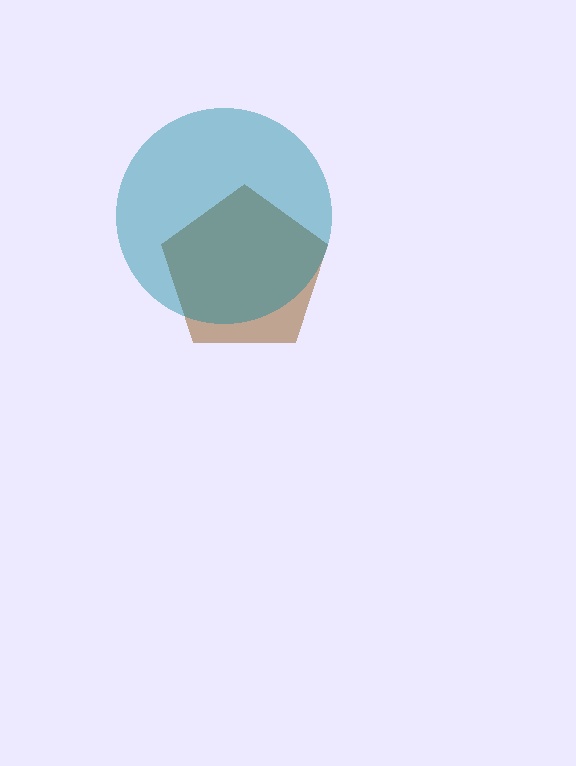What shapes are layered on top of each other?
The layered shapes are: a brown pentagon, a teal circle.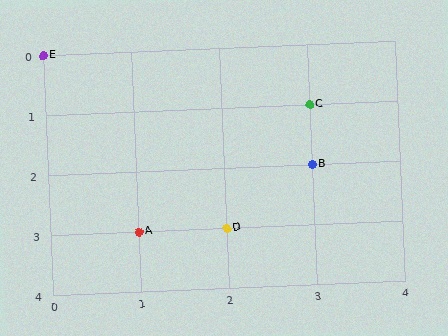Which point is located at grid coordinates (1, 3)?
Point A is at (1, 3).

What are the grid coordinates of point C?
Point C is at grid coordinates (3, 1).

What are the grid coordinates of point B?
Point B is at grid coordinates (3, 2).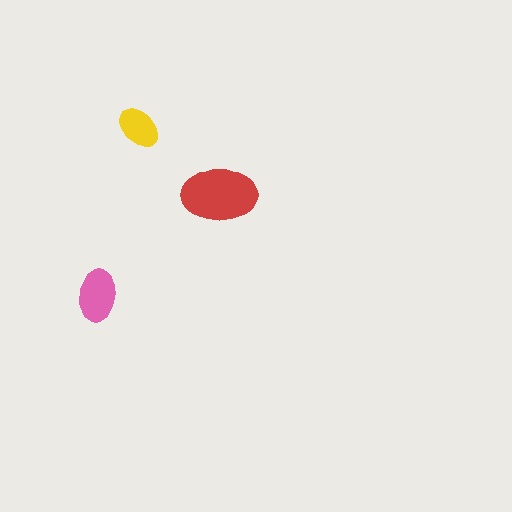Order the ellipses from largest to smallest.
the red one, the pink one, the yellow one.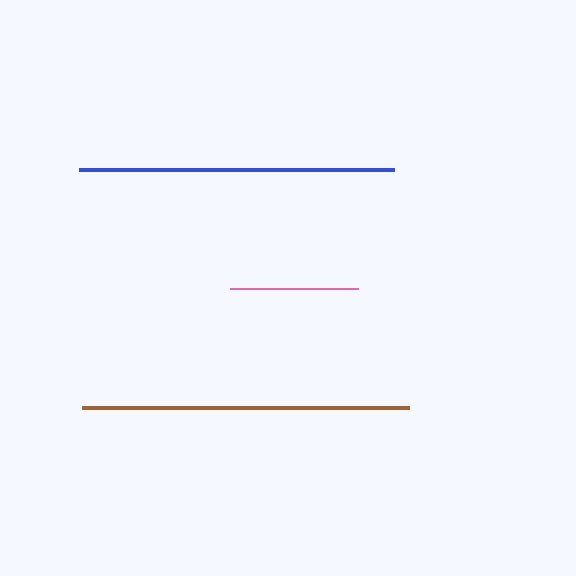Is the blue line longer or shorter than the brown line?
The brown line is longer than the blue line.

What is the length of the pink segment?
The pink segment is approximately 128 pixels long.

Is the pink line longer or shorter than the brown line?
The brown line is longer than the pink line.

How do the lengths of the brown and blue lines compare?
The brown and blue lines are approximately the same length.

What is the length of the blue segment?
The blue segment is approximately 315 pixels long.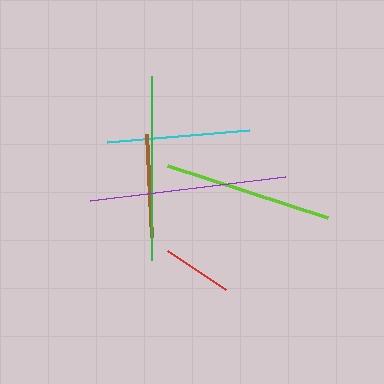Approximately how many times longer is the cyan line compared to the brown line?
The cyan line is approximately 1.4 times the length of the brown line.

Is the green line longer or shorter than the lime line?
The green line is longer than the lime line.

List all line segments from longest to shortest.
From longest to shortest: purple, green, lime, cyan, brown, red.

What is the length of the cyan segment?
The cyan segment is approximately 143 pixels long.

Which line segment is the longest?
The purple line is the longest at approximately 196 pixels.